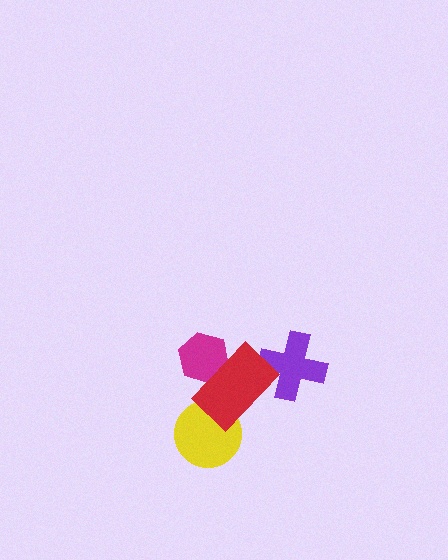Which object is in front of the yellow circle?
The red rectangle is in front of the yellow circle.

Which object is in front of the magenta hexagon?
The red rectangle is in front of the magenta hexagon.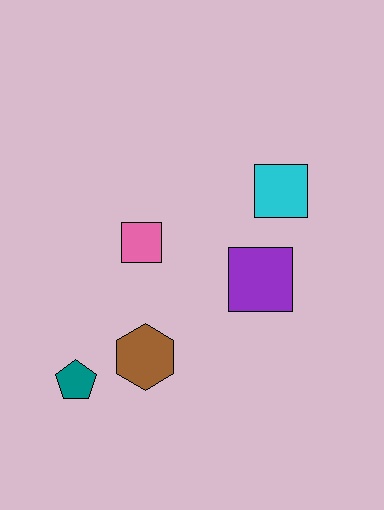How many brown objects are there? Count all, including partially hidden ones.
There is 1 brown object.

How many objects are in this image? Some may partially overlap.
There are 5 objects.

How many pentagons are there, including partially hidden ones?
There is 1 pentagon.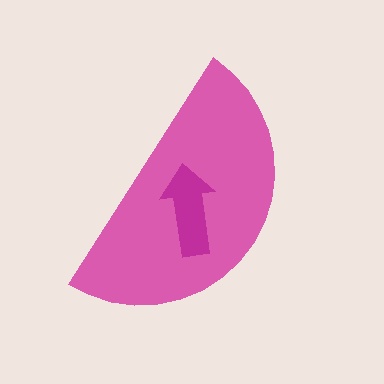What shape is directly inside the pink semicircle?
The magenta arrow.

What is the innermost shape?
The magenta arrow.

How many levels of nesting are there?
2.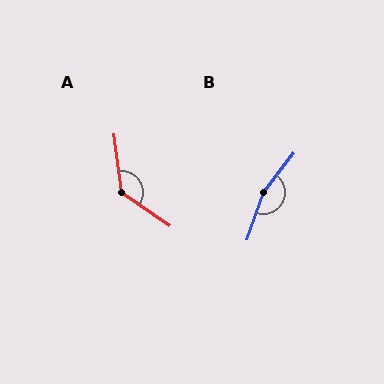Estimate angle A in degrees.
Approximately 131 degrees.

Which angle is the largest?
B, at approximately 161 degrees.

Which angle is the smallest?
A, at approximately 131 degrees.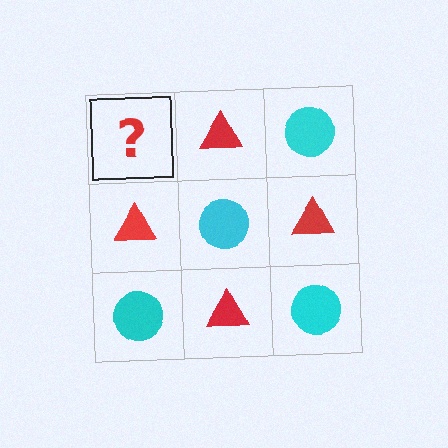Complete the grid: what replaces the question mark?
The question mark should be replaced with a cyan circle.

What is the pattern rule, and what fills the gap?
The rule is that it alternates cyan circle and red triangle in a checkerboard pattern. The gap should be filled with a cyan circle.